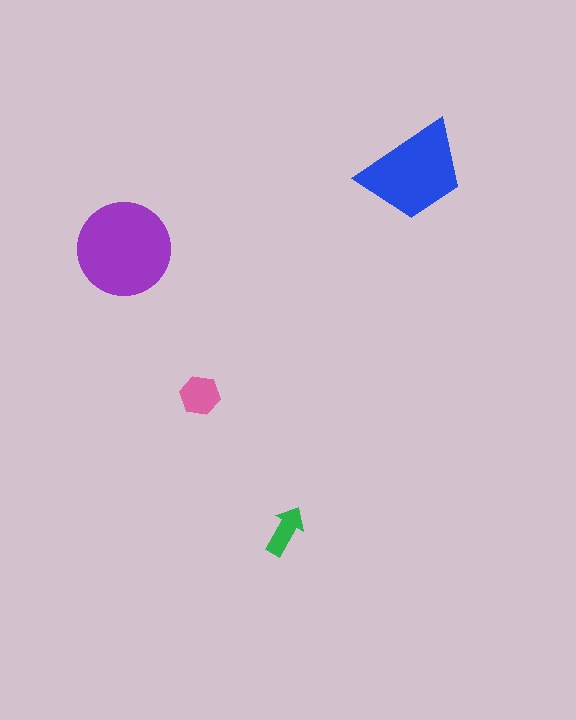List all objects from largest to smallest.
The purple circle, the blue trapezoid, the pink hexagon, the green arrow.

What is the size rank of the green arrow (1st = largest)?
4th.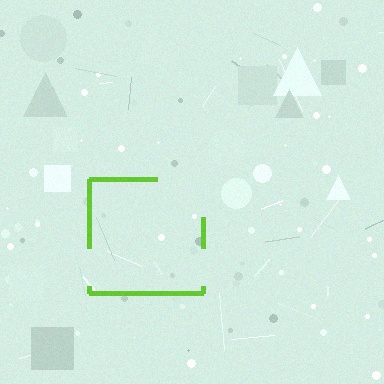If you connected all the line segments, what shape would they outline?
They would outline a square.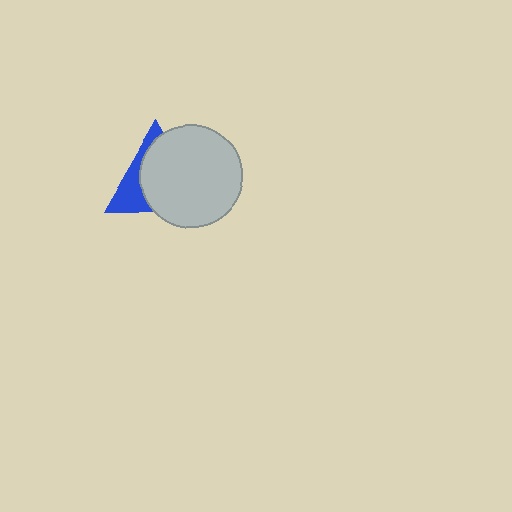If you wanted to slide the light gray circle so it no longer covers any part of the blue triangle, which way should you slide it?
Slide it right — that is the most direct way to separate the two shapes.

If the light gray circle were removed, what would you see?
You would see the complete blue triangle.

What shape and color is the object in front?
The object in front is a light gray circle.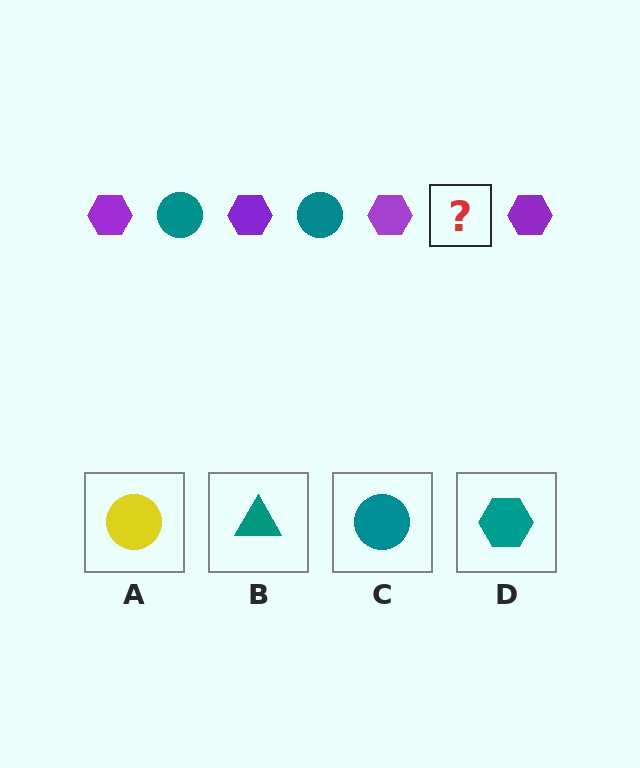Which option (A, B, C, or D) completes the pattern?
C.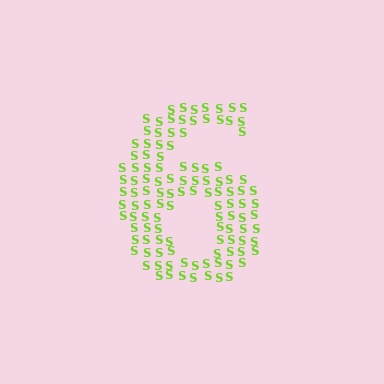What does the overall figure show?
The overall figure shows the digit 6.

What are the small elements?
The small elements are letter S's.